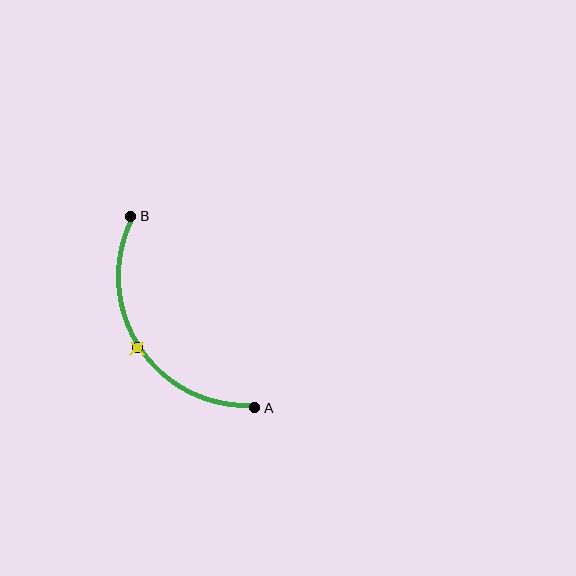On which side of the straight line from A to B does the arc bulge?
The arc bulges to the left of the straight line connecting A and B.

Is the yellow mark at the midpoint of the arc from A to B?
Yes. The yellow mark lies on the arc at equal arc-length from both A and B — it is the arc midpoint.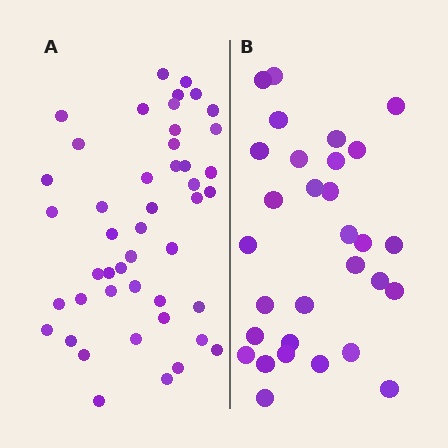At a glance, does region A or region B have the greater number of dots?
Region A (the left region) has more dots.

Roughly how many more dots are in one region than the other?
Region A has approximately 15 more dots than region B.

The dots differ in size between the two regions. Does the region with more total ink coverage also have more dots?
No. Region B has more total ink coverage because its dots are larger, but region A actually contains more individual dots. Total area can be misleading — the number of items is what matters here.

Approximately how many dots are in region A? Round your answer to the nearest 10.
About 50 dots. (The exact count is 46, which rounds to 50.)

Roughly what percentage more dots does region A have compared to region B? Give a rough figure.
About 55% more.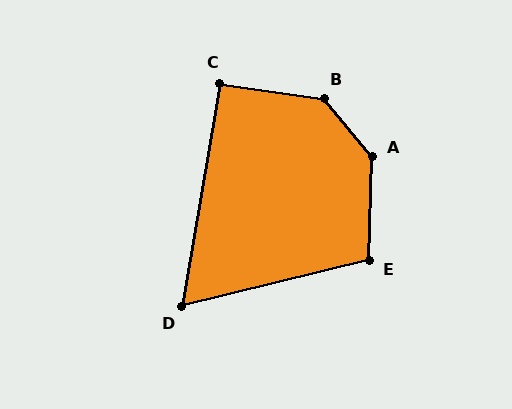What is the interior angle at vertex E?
Approximately 106 degrees (obtuse).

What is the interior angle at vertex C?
Approximately 92 degrees (approximately right).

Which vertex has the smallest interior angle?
D, at approximately 66 degrees.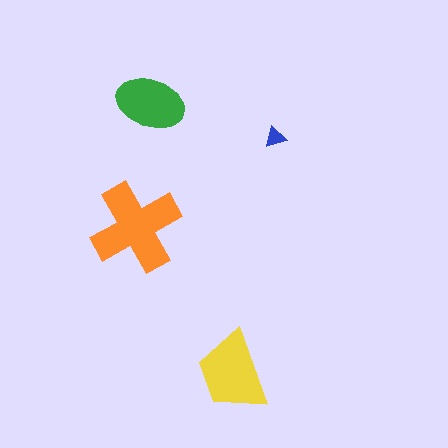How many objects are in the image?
There are 4 objects in the image.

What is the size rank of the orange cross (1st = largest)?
1st.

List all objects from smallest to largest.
The blue triangle, the green ellipse, the yellow trapezoid, the orange cross.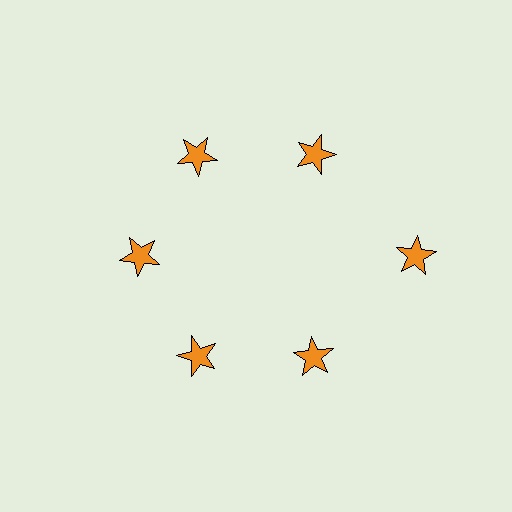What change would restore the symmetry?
The symmetry would be restored by moving it inward, back onto the ring so that all 6 stars sit at equal angles and equal distance from the center.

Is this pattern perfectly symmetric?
No. The 6 orange stars are arranged in a ring, but one element near the 3 o'clock position is pushed outward from the center, breaking the 6-fold rotational symmetry.